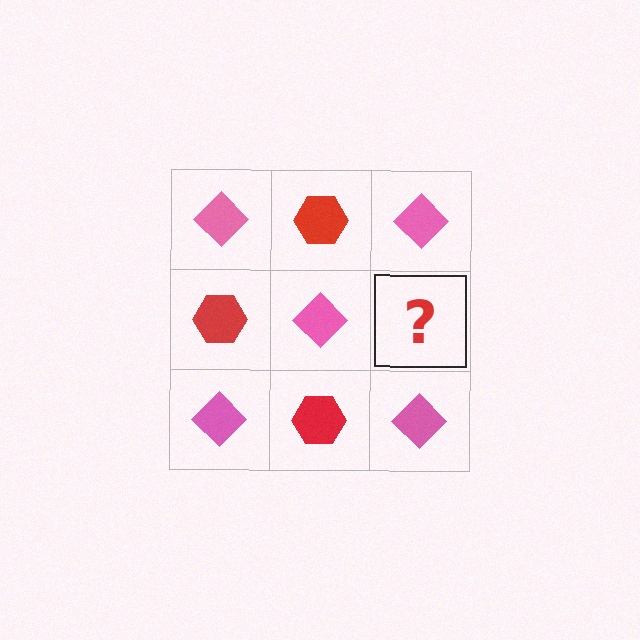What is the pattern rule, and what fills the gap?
The rule is that it alternates pink diamond and red hexagon in a checkerboard pattern. The gap should be filled with a red hexagon.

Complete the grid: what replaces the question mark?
The question mark should be replaced with a red hexagon.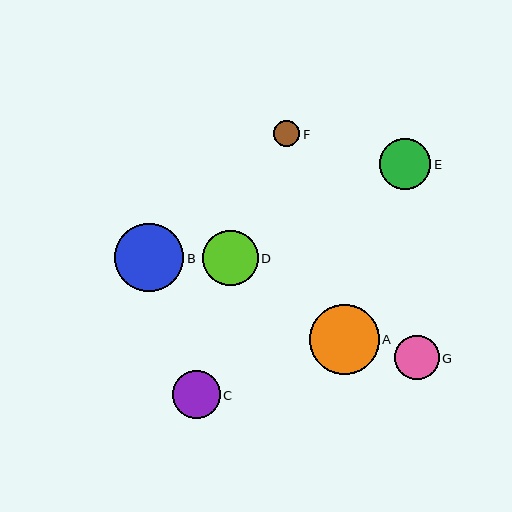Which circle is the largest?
Circle A is the largest with a size of approximately 70 pixels.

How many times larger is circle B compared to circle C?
Circle B is approximately 1.4 times the size of circle C.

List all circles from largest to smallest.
From largest to smallest: A, B, D, E, C, G, F.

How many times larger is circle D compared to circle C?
Circle D is approximately 1.2 times the size of circle C.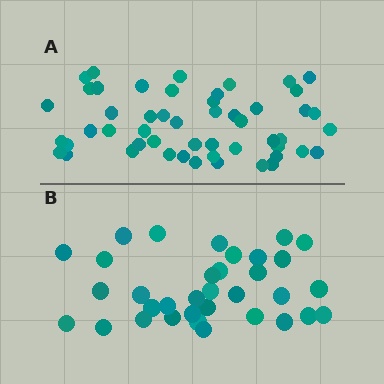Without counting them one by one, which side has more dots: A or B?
Region A (the top region) has more dots.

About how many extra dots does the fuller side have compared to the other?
Region A has approximately 15 more dots than region B.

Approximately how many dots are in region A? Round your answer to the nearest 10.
About 50 dots. (The exact count is 51, which rounds to 50.)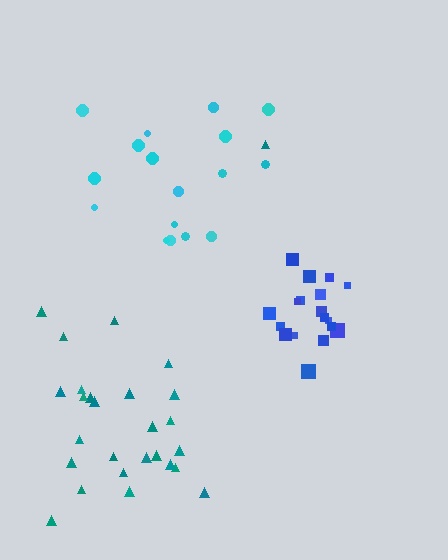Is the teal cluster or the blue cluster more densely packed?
Blue.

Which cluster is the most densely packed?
Blue.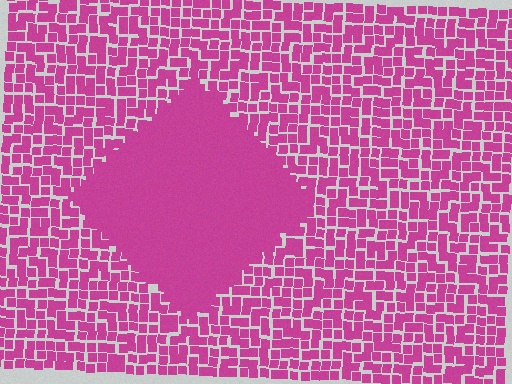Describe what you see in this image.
The image contains small magenta elements arranged at two different densities. A diamond-shaped region is visible where the elements are more densely packed than the surrounding area.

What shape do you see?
I see a diamond.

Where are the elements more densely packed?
The elements are more densely packed inside the diamond boundary.